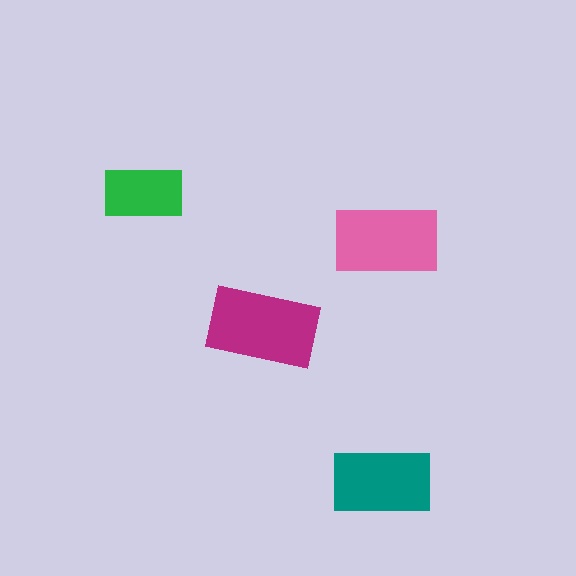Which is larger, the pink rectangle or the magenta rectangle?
The magenta one.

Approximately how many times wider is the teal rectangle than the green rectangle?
About 1.5 times wider.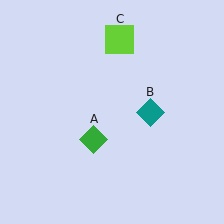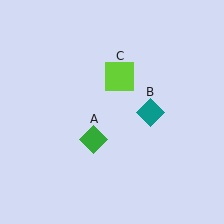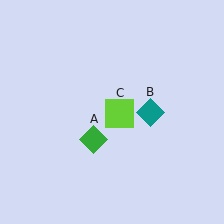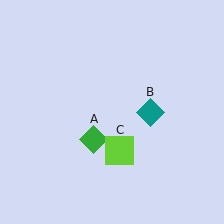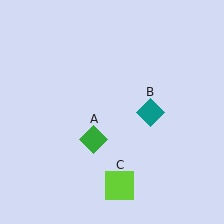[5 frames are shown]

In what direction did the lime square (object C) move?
The lime square (object C) moved down.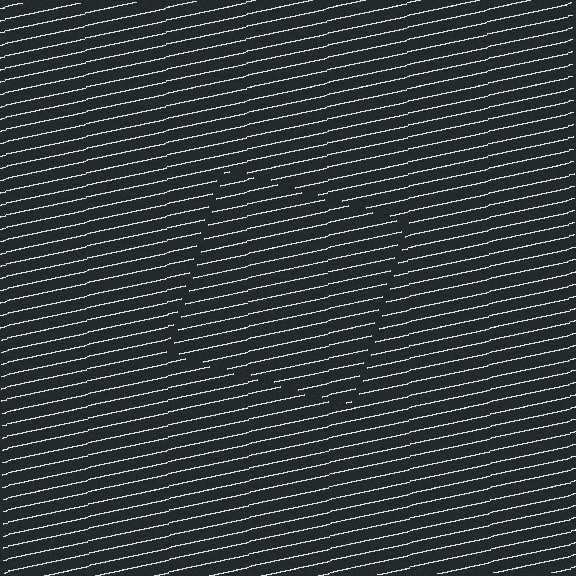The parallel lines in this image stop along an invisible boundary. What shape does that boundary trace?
An illusory square. The interior of the shape contains the same grating, shifted by half a period — the contour is defined by the phase discontinuity where line-ends from the inner and outer gratings abut.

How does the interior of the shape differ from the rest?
The interior of the shape contains the same grating, shifted by half a period — the contour is defined by the phase discontinuity where line-ends from the inner and outer gratings abut.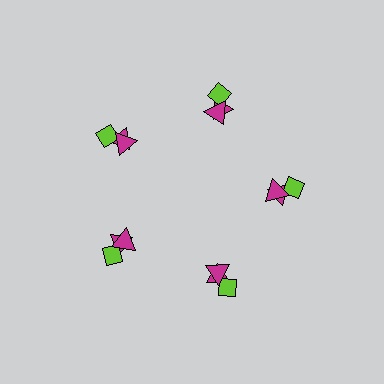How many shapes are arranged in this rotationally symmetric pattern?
There are 15 shapes, arranged in 5 groups of 3.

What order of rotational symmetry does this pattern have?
This pattern has 5-fold rotational symmetry.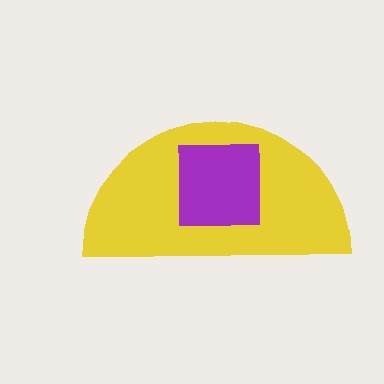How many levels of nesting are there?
2.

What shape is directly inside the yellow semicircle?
The purple square.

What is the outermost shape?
The yellow semicircle.